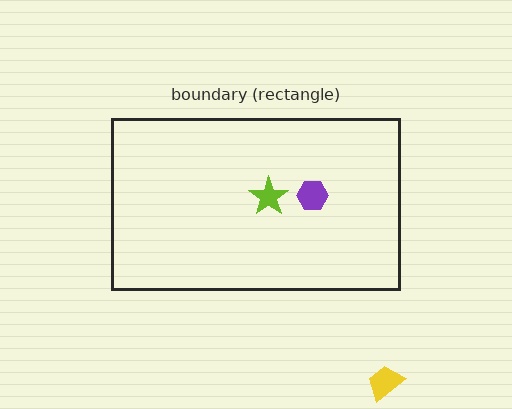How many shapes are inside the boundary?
2 inside, 1 outside.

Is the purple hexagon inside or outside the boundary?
Inside.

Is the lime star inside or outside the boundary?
Inside.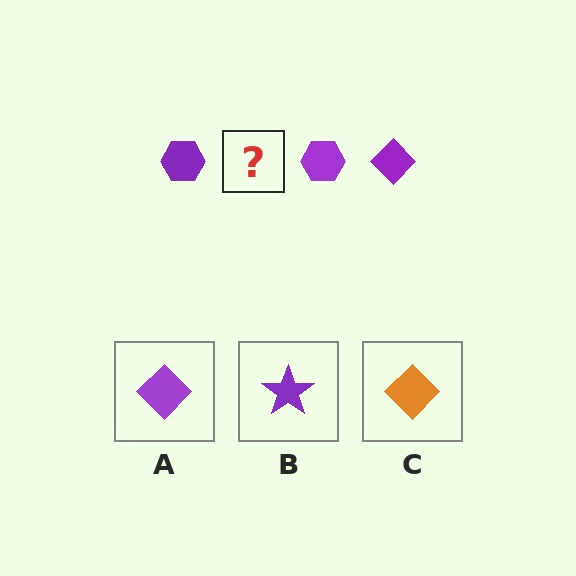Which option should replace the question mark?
Option A.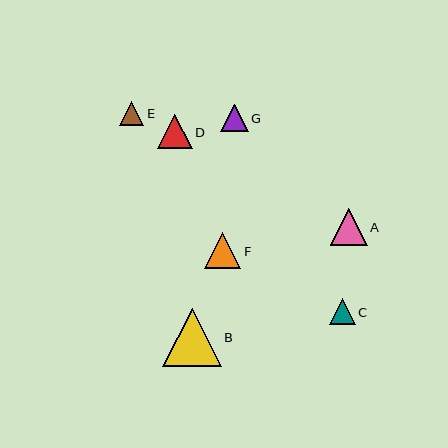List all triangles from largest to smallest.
From largest to smallest: B, A, F, D, G, C, E.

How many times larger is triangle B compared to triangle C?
Triangle B is approximately 2.3 times the size of triangle C.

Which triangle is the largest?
Triangle B is the largest with a size of approximately 58 pixels.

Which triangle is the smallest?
Triangle E is the smallest with a size of approximately 25 pixels.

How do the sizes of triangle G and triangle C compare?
Triangle G and triangle C are approximately the same size.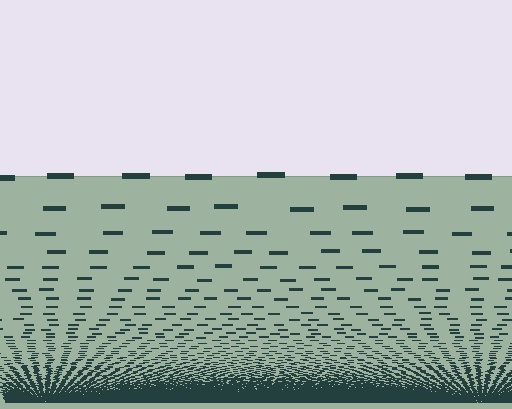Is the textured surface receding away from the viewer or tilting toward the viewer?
The surface appears to tilt toward the viewer. Texture elements get larger and sparser toward the top.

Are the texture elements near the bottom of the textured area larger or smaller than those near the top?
Smaller. The gradient is inverted — elements near the bottom are smaller and denser.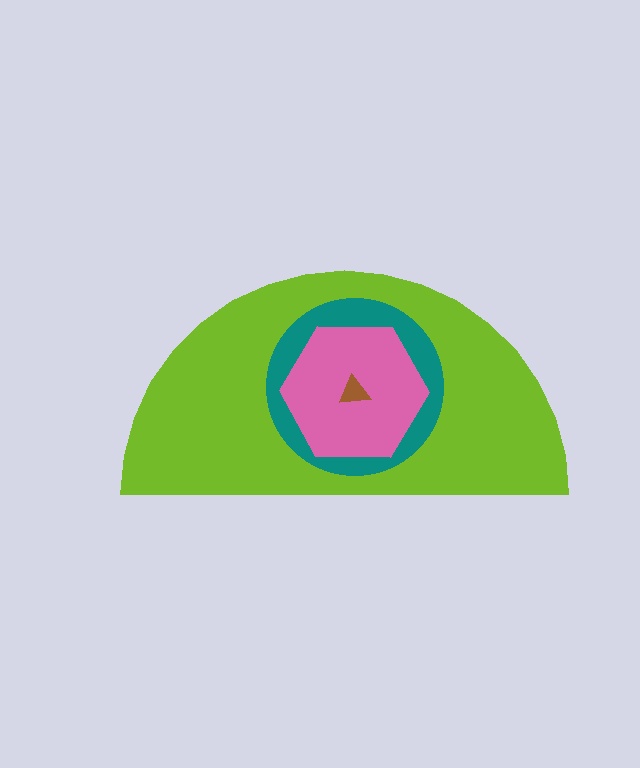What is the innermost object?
The brown triangle.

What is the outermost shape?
The lime semicircle.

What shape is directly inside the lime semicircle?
The teal circle.